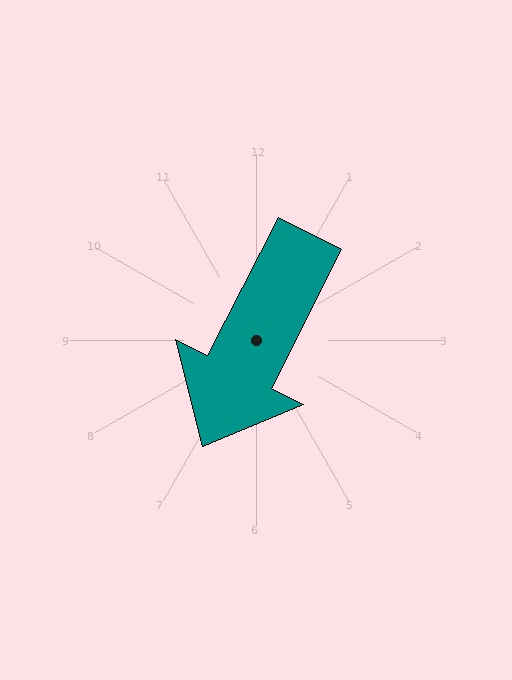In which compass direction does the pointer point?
Southwest.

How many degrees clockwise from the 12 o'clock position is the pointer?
Approximately 207 degrees.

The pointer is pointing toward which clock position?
Roughly 7 o'clock.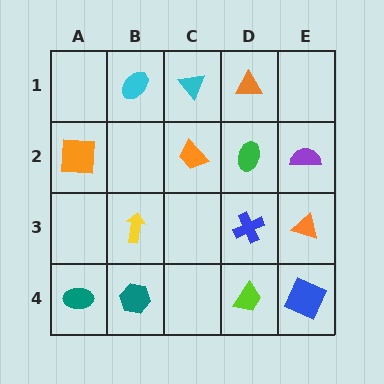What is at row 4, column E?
A blue square.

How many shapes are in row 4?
4 shapes.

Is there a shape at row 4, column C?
No, that cell is empty.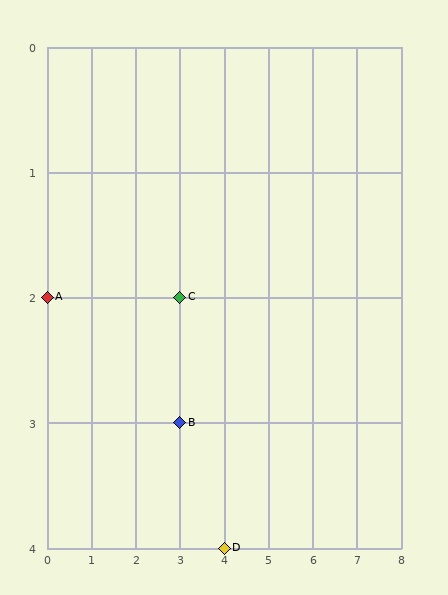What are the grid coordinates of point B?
Point B is at grid coordinates (3, 3).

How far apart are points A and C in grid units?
Points A and C are 3 columns apart.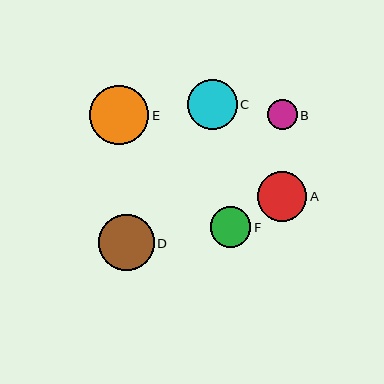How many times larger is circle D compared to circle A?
Circle D is approximately 1.1 times the size of circle A.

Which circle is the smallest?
Circle B is the smallest with a size of approximately 30 pixels.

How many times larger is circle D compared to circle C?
Circle D is approximately 1.1 times the size of circle C.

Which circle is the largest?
Circle E is the largest with a size of approximately 59 pixels.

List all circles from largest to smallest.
From largest to smallest: E, D, A, C, F, B.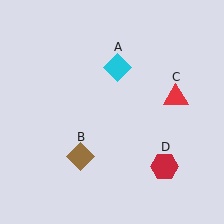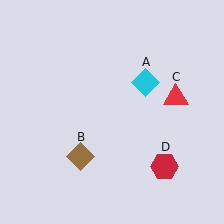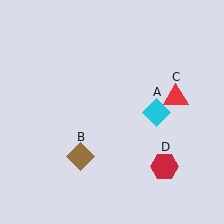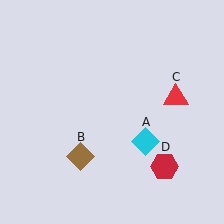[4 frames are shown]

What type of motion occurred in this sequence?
The cyan diamond (object A) rotated clockwise around the center of the scene.